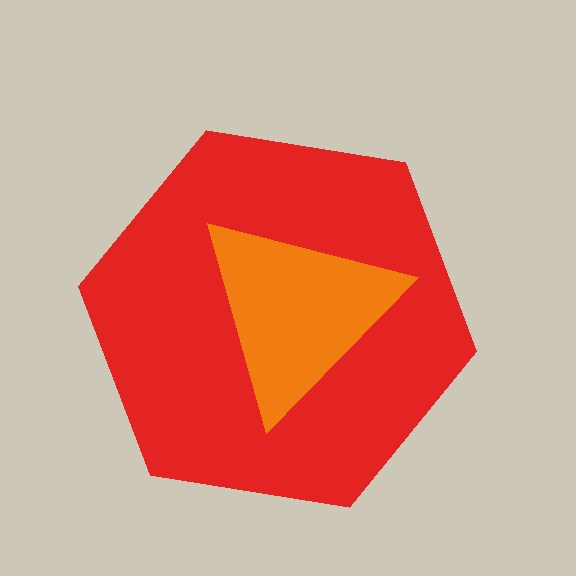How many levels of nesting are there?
2.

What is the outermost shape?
The red hexagon.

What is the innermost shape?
The orange triangle.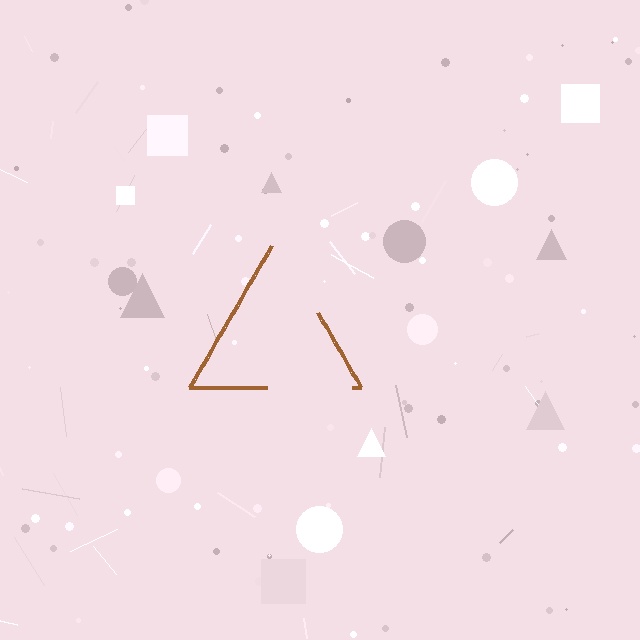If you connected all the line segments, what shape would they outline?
They would outline a triangle.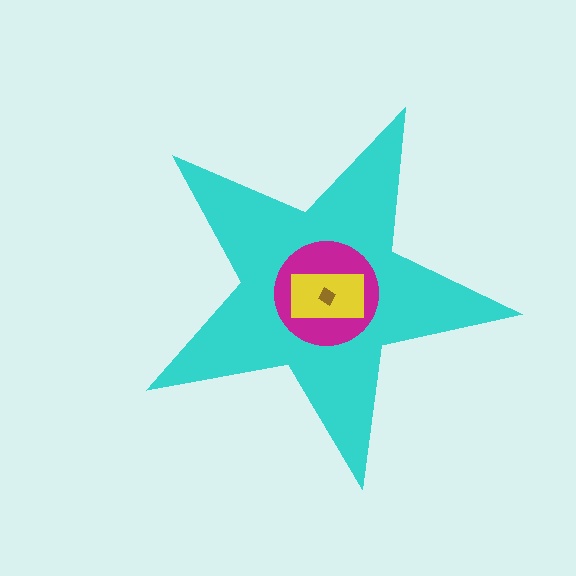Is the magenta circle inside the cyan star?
Yes.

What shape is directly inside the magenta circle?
The yellow rectangle.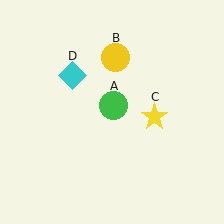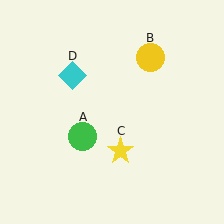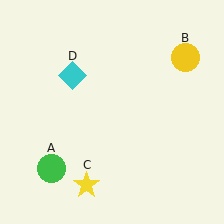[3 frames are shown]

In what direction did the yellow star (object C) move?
The yellow star (object C) moved down and to the left.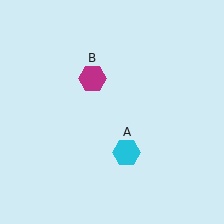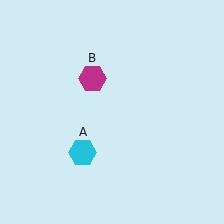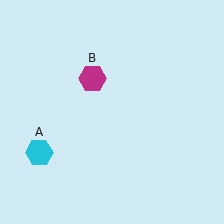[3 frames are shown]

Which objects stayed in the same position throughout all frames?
Magenta hexagon (object B) remained stationary.